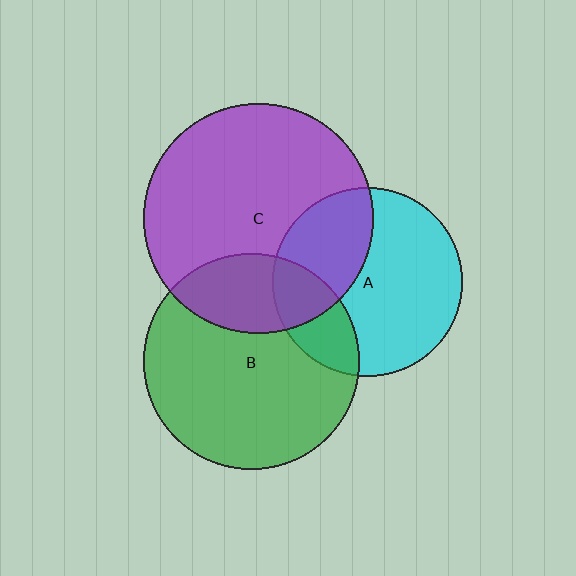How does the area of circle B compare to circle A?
Approximately 1.3 times.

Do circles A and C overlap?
Yes.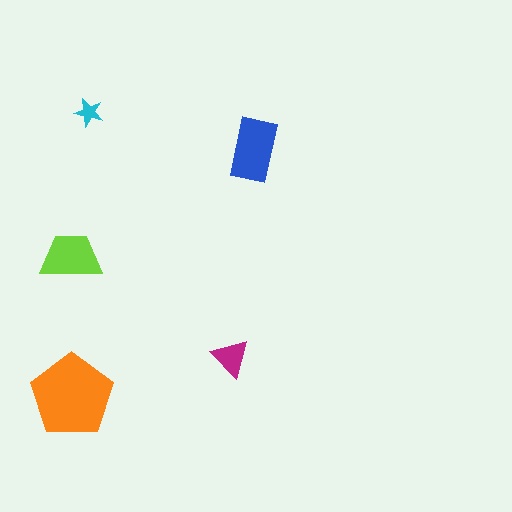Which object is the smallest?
The cyan star.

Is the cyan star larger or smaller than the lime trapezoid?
Smaller.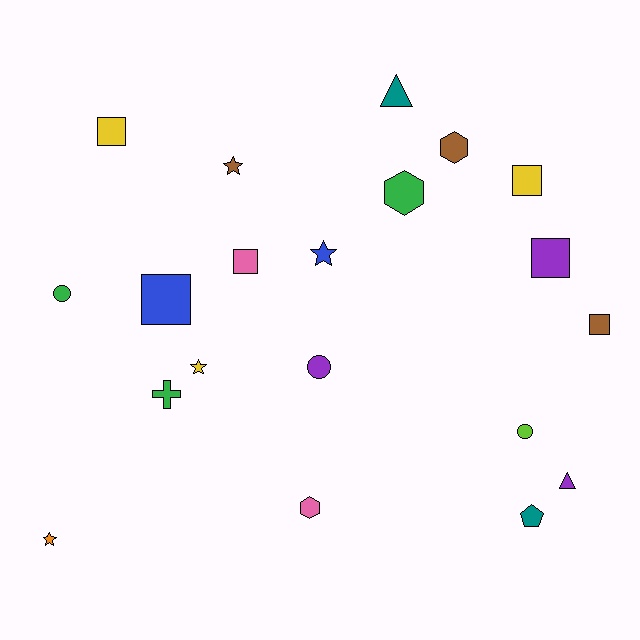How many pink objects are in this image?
There are 2 pink objects.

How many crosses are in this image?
There is 1 cross.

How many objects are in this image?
There are 20 objects.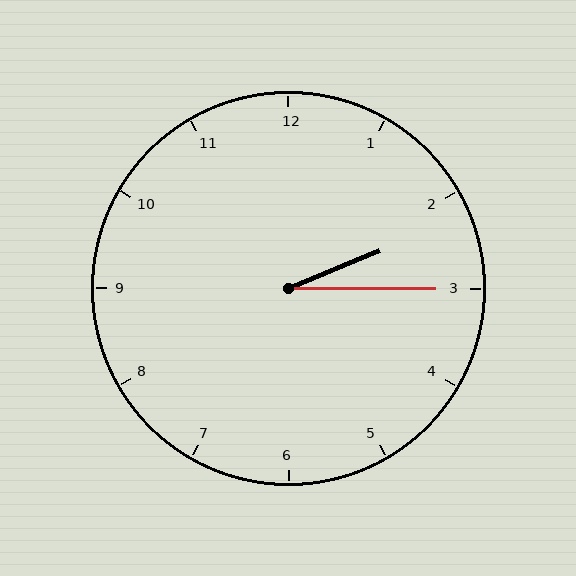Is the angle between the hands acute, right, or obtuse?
It is acute.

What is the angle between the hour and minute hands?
Approximately 22 degrees.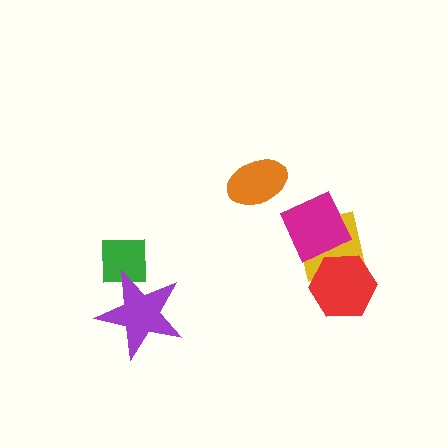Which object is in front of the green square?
The purple star is in front of the green square.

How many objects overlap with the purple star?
1 object overlaps with the purple star.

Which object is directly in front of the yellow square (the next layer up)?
The magenta diamond is directly in front of the yellow square.